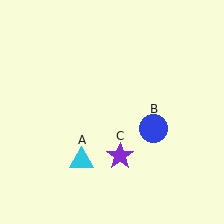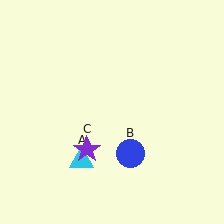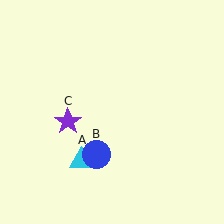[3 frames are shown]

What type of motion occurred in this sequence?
The blue circle (object B), purple star (object C) rotated clockwise around the center of the scene.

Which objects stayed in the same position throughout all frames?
Cyan triangle (object A) remained stationary.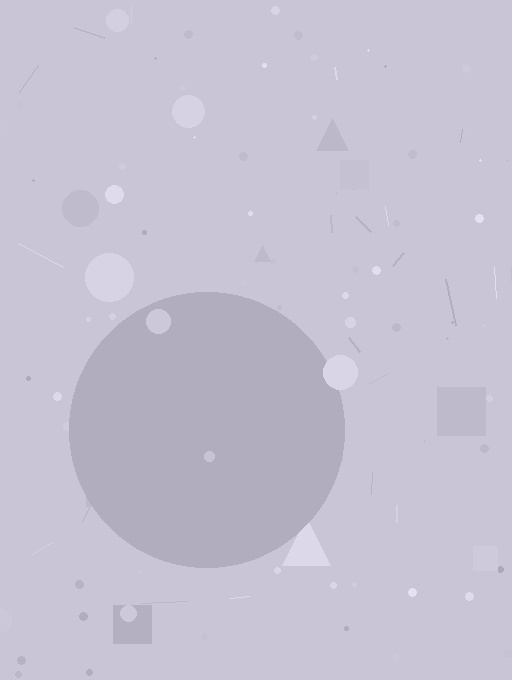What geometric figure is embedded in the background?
A circle is embedded in the background.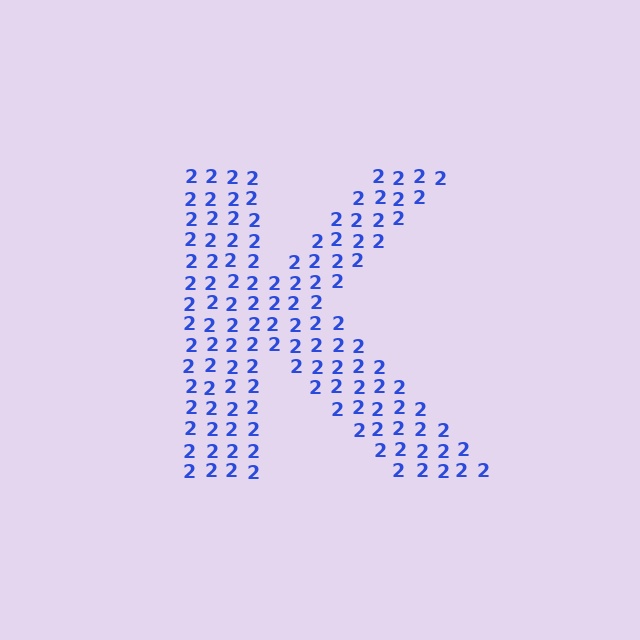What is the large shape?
The large shape is the letter K.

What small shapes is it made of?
It is made of small digit 2's.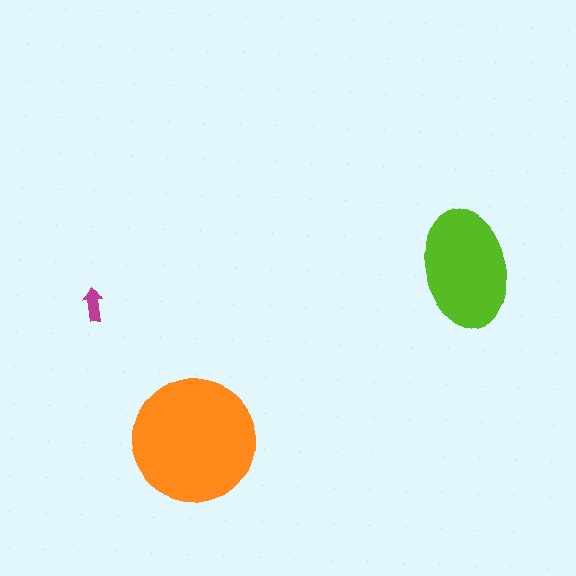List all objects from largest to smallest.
The orange circle, the lime ellipse, the magenta arrow.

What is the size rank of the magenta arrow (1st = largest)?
3rd.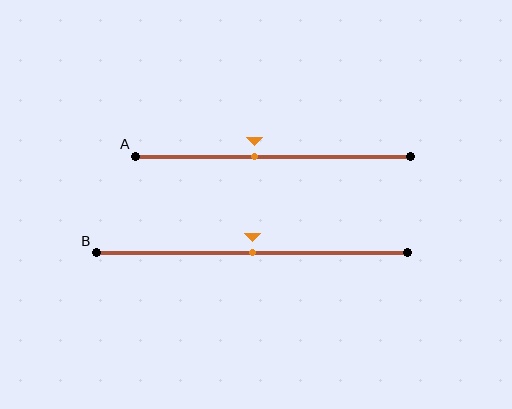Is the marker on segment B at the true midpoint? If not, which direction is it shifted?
Yes, the marker on segment B is at the true midpoint.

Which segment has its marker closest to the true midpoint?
Segment B has its marker closest to the true midpoint.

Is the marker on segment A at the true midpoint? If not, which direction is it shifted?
No, the marker on segment A is shifted to the left by about 7% of the segment length.